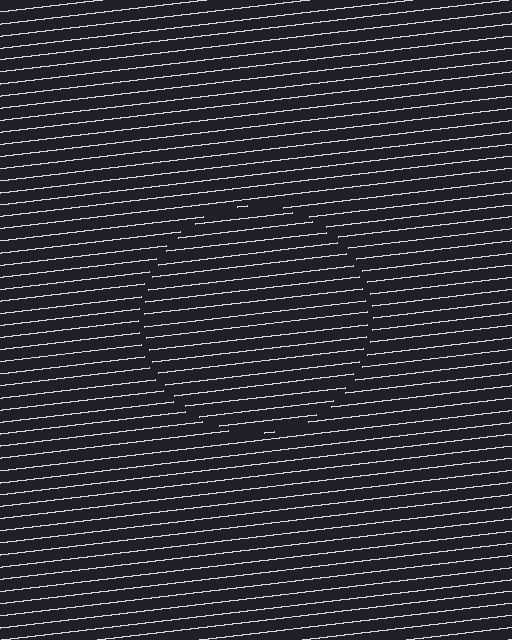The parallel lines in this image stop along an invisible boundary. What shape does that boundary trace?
An illusory circle. The interior of the shape contains the same grating, shifted by half a period — the contour is defined by the phase discontinuity where line-ends from the inner and outer gratings abut.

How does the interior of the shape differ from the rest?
The interior of the shape contains the same grating, shifted by half a period — the contour is defined by the phase discontinuity where line-ends from the inner and outer gratings abut.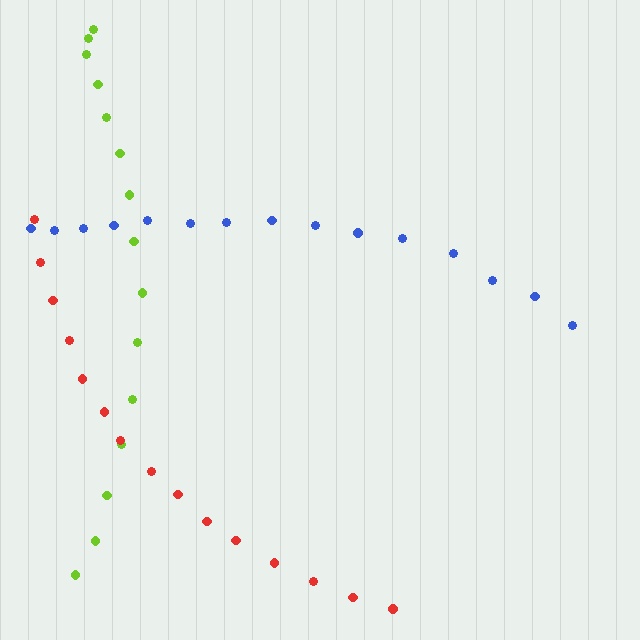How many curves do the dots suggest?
There are 3 distinct paths.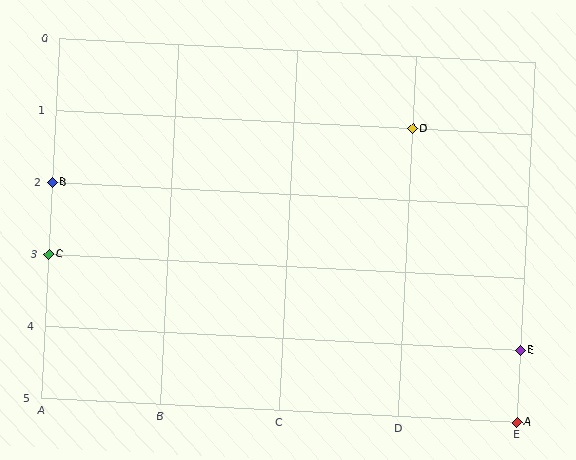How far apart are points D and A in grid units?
Points D and A are 1 column and 4 rows apart (about 4.1 grid units diagonally).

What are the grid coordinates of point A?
Point A is at grid coordinates (E, 5).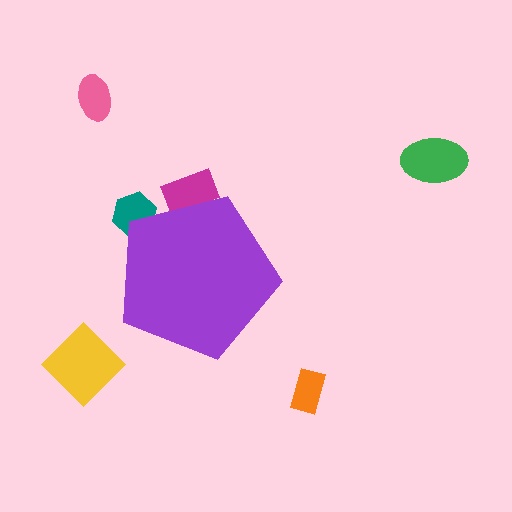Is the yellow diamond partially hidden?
No, the yellow diamond is fully visible.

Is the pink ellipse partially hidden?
No, the pink ellipse is fully visible.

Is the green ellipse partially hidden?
No, the green ellipse is fully visible.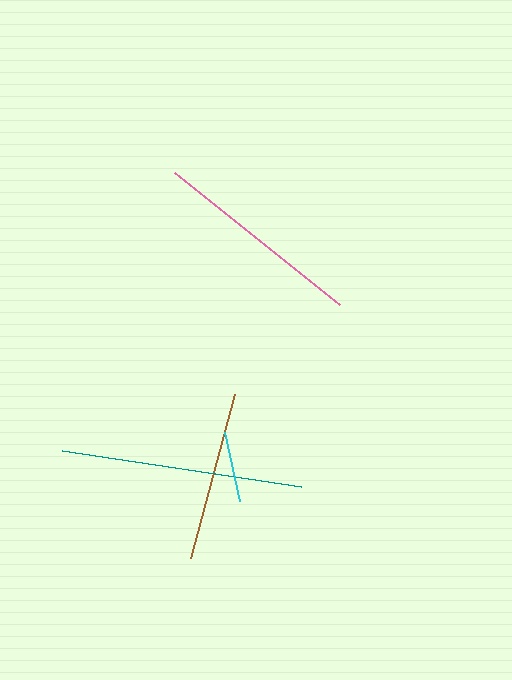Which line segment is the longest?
The teal line is the longest at approximately 242 pixels.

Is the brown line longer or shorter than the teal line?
The teal line is longer than the brown line.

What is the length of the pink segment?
The pink segment is approximately 211 pixels long.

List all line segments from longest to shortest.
From longest to shortest: teal, pink, brown, cyan.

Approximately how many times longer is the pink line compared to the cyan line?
The pink line is approximately 3.0 times the length of the cyan line.